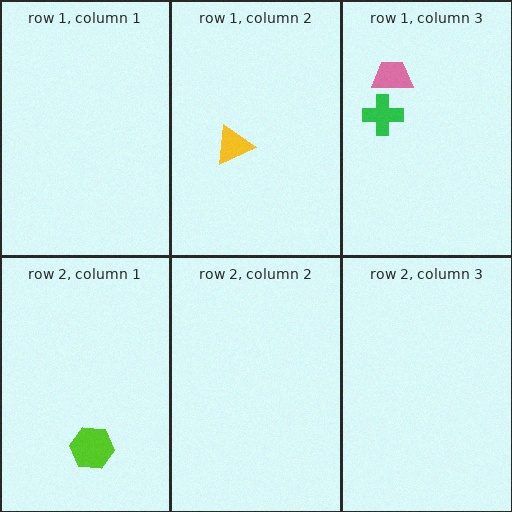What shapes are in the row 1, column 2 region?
The yellow triangle.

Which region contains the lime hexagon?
The row 2, column 1 region.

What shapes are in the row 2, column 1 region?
The lime hexagon.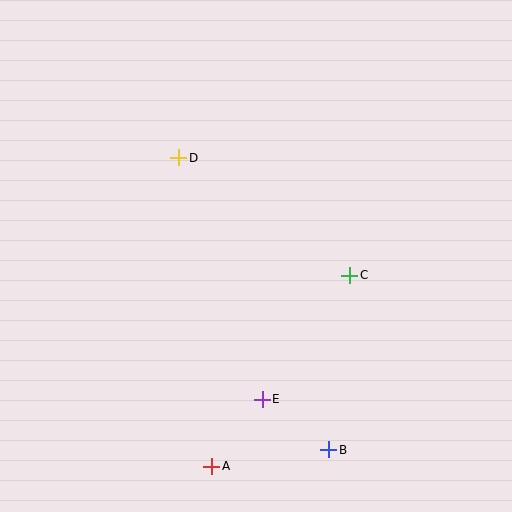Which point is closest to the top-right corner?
Point C is closest to the top-right corner.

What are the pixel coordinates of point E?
Point E is at (262, 399).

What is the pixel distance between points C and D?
The distance between C and D is 207 pixels.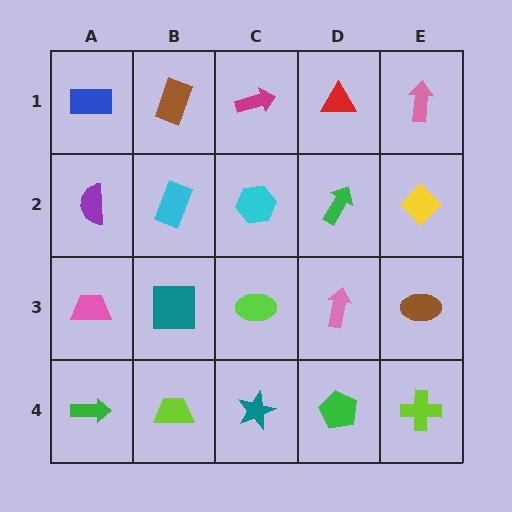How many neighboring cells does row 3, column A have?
3.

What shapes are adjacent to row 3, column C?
A cyan hexagon (row 2, column C), a teal star (row 4, column C), a teal square (row 3, column B), a pink arrow (row 3, column D).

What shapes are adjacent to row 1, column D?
A green arrow (row 2, column D), a magenta arrow (row 1, column C), a pink arrow (row 1, column E).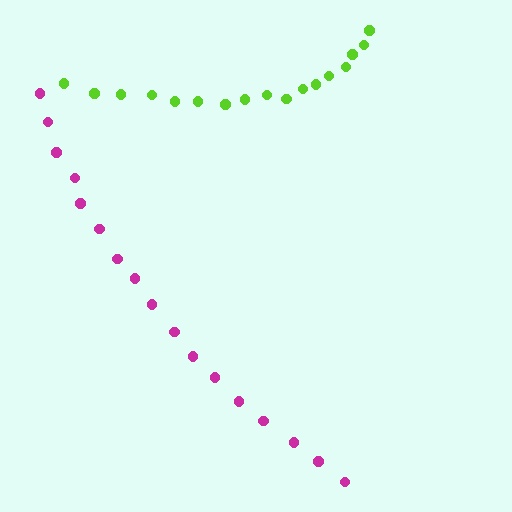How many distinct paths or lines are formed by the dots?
There are 2 distinct paths.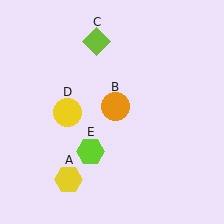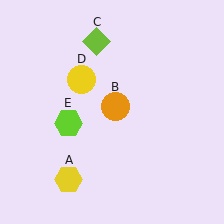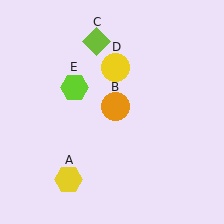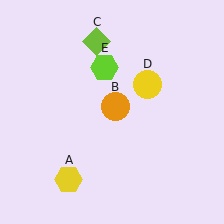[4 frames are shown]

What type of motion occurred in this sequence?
The yellow circle (object D), lime hexagon (object E) rotated clockwise around the center of the scene.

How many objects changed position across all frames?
2 objects changed position: yellow circle (object D), lime hexagon (object E).